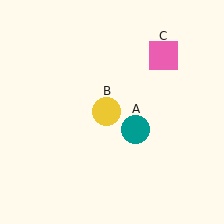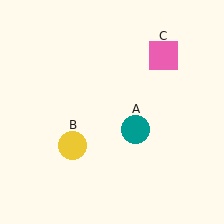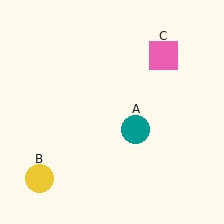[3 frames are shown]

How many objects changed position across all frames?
1 object changed position: yellow circle (object B).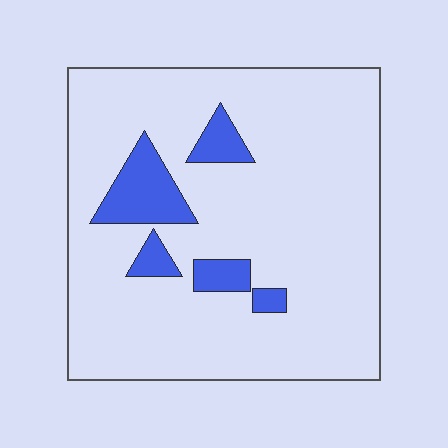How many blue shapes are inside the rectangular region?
5.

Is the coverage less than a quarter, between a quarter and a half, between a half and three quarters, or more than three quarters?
Less than a quarter.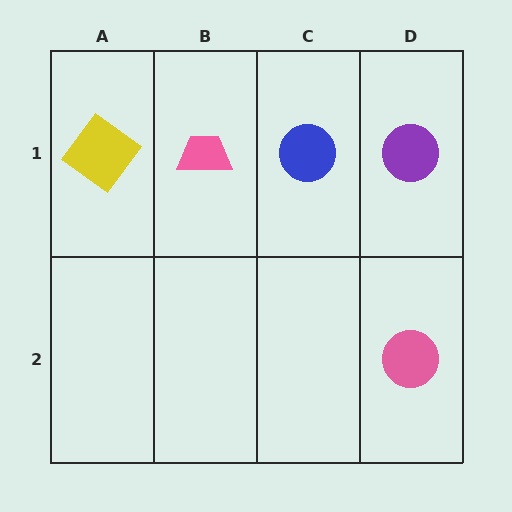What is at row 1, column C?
A blue circle.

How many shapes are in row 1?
4 shapes.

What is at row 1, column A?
A yellow diamond.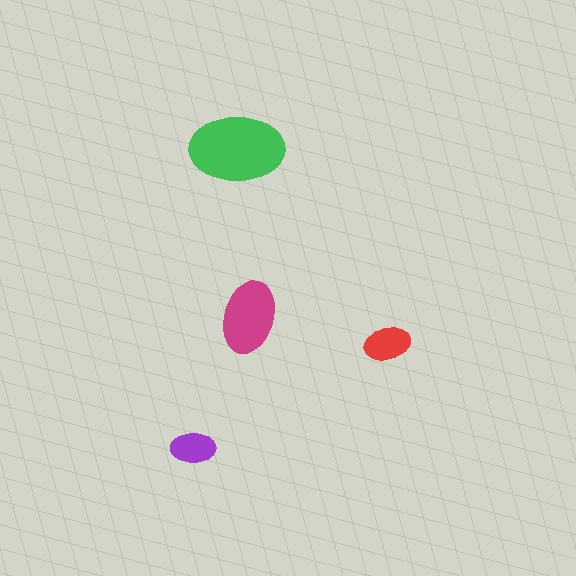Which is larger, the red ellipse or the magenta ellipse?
The magenta one.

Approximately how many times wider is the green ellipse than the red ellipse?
About 2 times wider.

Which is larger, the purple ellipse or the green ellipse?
The green one.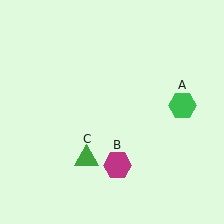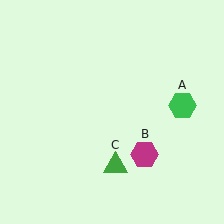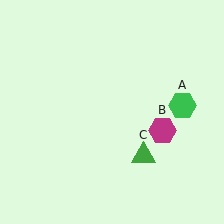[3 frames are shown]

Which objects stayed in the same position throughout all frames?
Green hexagon (object A) remained stationary.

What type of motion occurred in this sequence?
The magenta hexagon (object B), green triangle (object C) rotated counterclockwise around the center of the scene.